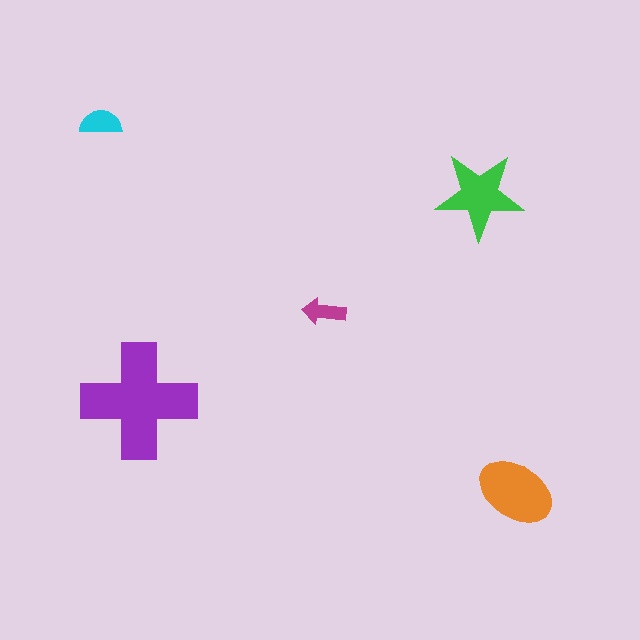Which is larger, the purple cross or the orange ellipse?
The purple cross.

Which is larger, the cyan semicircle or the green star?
The green star.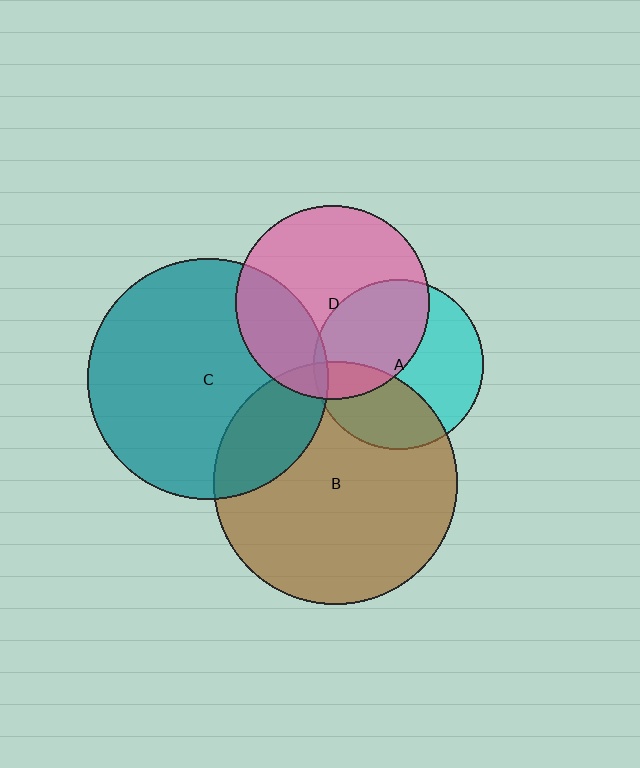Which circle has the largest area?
Circle B (brown).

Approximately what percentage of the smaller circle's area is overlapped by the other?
Approximately 20%.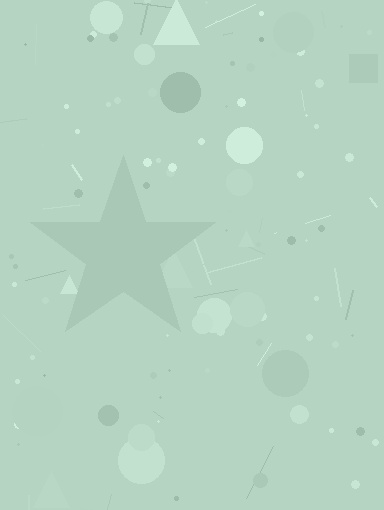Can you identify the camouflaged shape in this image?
The camouflaged shape is a star.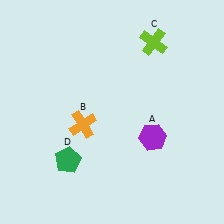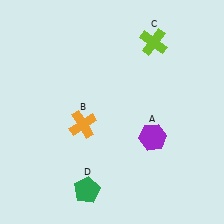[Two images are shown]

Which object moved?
The green pentagon (D) moved down.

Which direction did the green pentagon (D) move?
The green pentagon (D) moved down.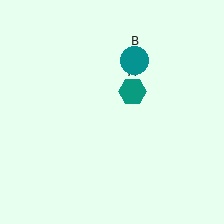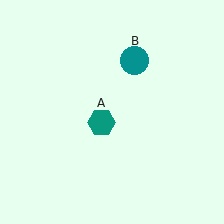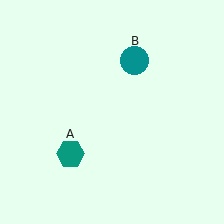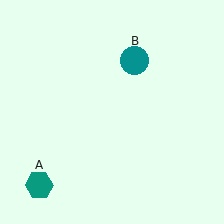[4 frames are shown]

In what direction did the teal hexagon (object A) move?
The teal hexagon (object A) moved down and to the left.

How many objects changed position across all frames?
1 object changed position: teal hexagon (object A).